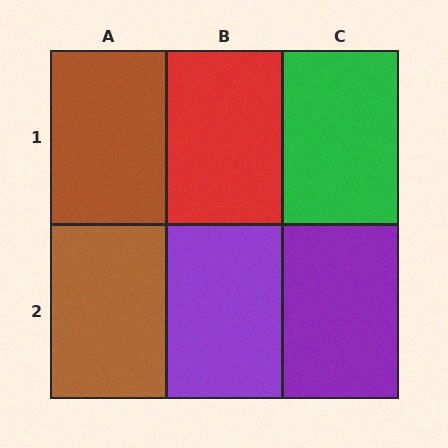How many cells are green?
1 cell is green.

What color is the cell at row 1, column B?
Red.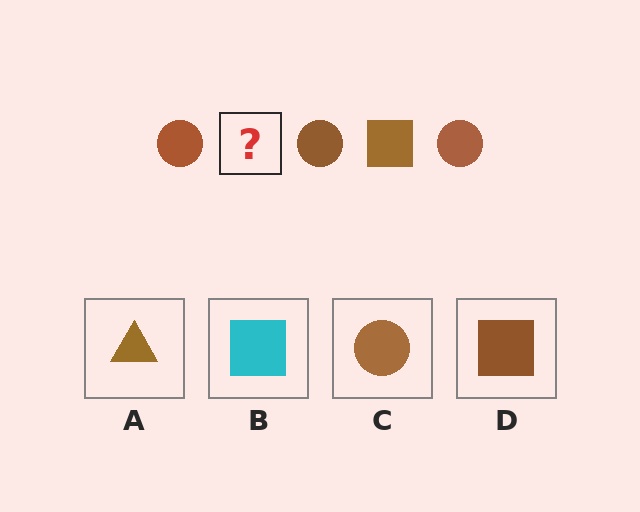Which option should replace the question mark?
Option D.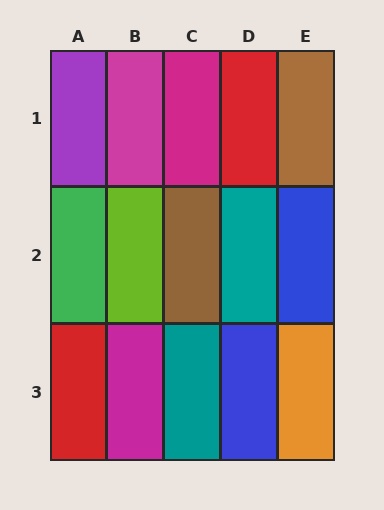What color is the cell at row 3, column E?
Orange.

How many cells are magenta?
3 cells are magenta.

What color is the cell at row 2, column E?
Blue.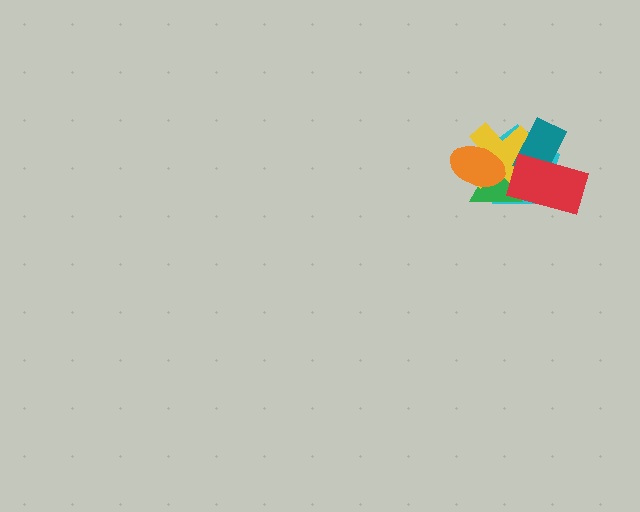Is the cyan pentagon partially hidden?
Yes, it is partially covered by another shape.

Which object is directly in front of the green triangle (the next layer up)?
The yellow cross is directly in front of the green triangle.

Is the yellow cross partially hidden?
Yes, it is partially covered by another shape.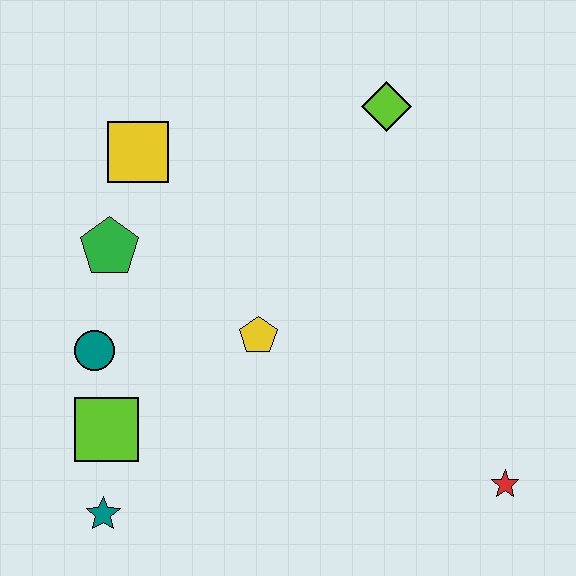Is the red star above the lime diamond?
No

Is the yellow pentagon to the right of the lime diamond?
No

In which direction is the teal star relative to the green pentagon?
The teal star is below the green pentagon.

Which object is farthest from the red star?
The yellow square is farthest from the red star.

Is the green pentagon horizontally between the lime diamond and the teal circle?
Yes